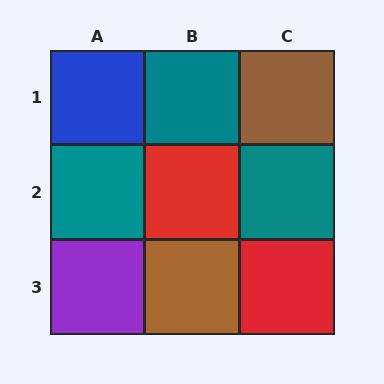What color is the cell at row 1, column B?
Teal.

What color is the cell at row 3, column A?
Purple.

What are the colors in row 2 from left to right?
Teal, red, teal.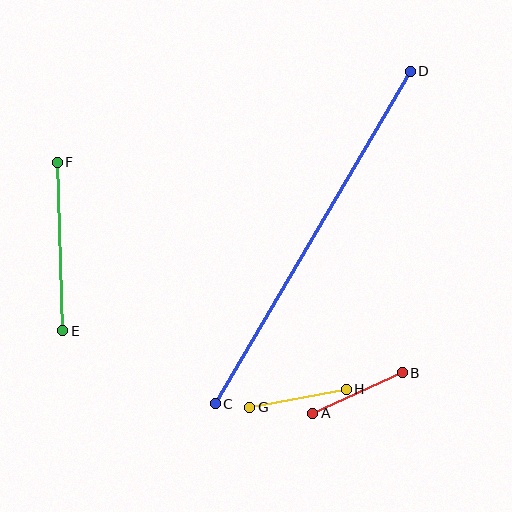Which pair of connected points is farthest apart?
Points C and D are farthest apart.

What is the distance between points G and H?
The distance is approximately 98 pixels.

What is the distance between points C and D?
The distance is approximately 385 pixels.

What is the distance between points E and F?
The distance is approximately 169 pixels.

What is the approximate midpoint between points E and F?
The midpoint is at approximately (60, 246) pixels.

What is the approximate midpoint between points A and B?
The midpoint is at approximately (357, 393) pixels.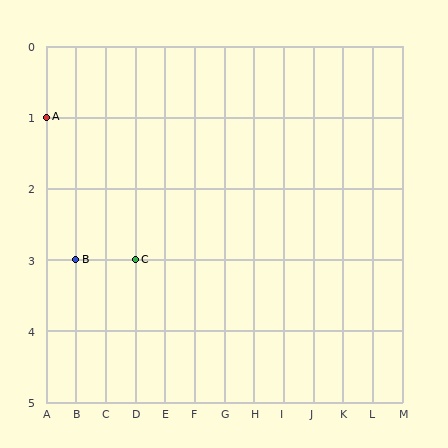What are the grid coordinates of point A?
Point A is at grid coordinates (A, 1).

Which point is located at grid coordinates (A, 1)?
Point A is at (A, 1).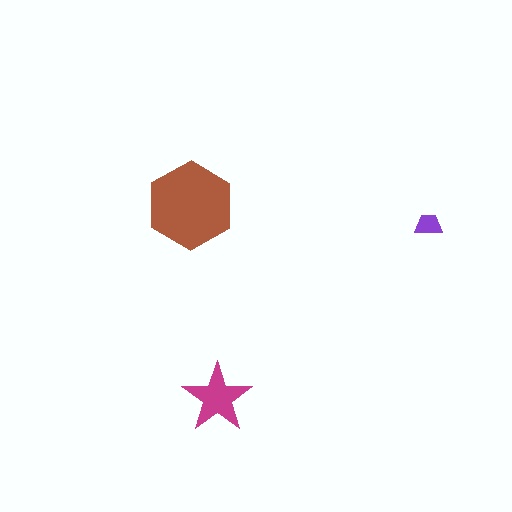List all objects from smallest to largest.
The purple trapezoid, the magenta star, the brown hexagon.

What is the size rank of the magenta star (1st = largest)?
2nd.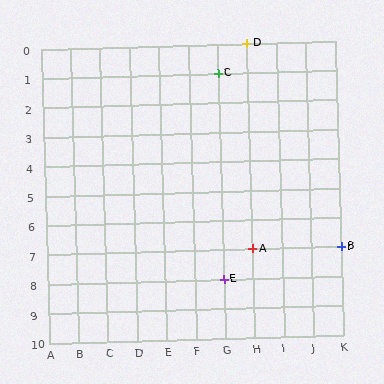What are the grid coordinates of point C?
Point C is at grid coordinates (G, 1).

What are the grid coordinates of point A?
Point A is at grid coordinates (H, 7).